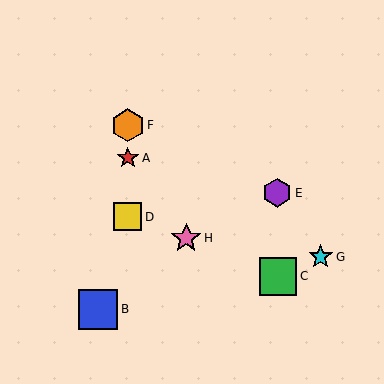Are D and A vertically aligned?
Yes, both are at x≈128.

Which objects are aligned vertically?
Objects A, D, F are aligned vertically.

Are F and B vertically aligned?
No, F is at x≈128 and B is at x≈98.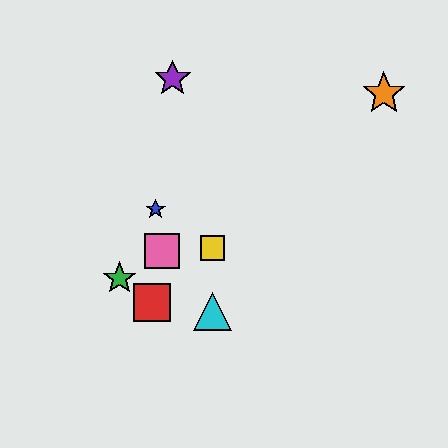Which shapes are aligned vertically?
The yellow square, the cyan triangle are aligned vertically.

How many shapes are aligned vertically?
2 shapes (the yellow square, the cyan triangle) are aligned vertically.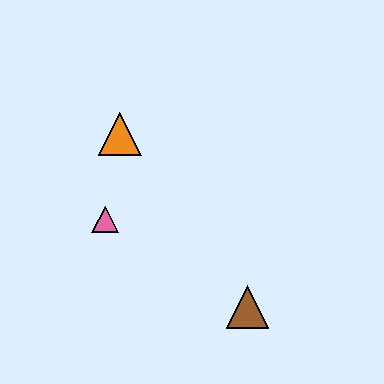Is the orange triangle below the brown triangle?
No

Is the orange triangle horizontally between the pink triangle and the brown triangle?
Yes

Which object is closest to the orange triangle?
The pink triangle is closest to the orange triangle.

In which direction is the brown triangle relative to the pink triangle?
The brown triangle is to the right of the pink triangle.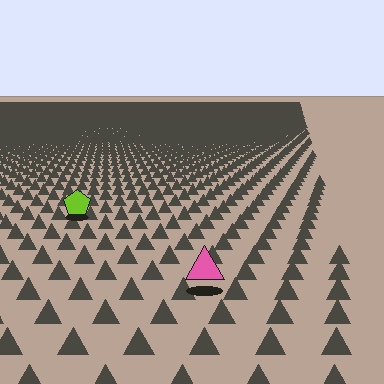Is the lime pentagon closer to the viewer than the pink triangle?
No. The pink triangle is closer — you can tell from the texture gradient: the ground texture is coarser near it.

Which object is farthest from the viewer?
The lime pentagon is farthest from the viewer. It appears smaller and the ground texture around it is denser.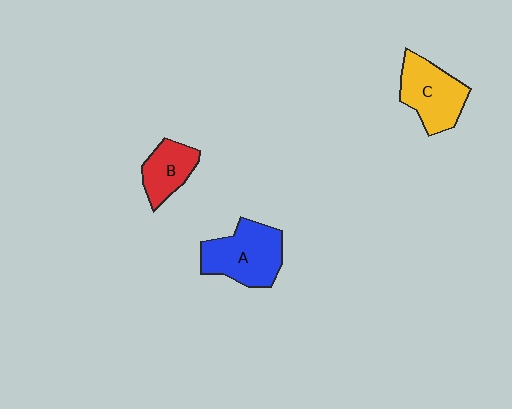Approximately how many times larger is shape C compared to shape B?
Approximately 1.5 times.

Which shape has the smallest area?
Shape B (red).